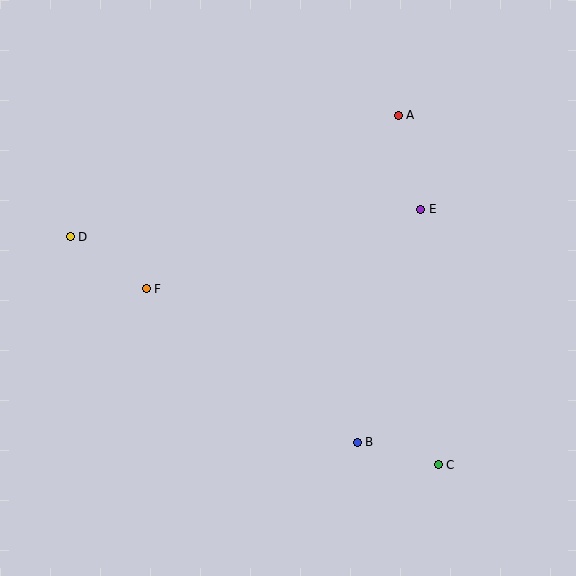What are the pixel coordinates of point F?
Point F is at (146, 289).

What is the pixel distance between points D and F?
The distance between D and F is 92 pixels.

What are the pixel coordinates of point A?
Point A is at (398, 115).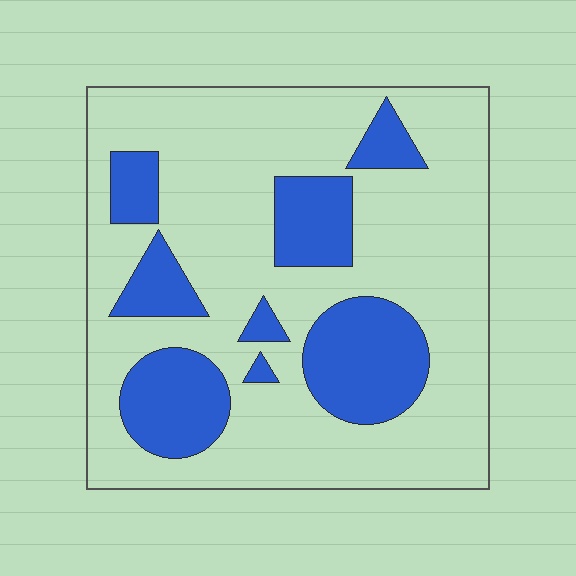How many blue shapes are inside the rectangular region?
8.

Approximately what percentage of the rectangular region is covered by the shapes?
Approximately 25%.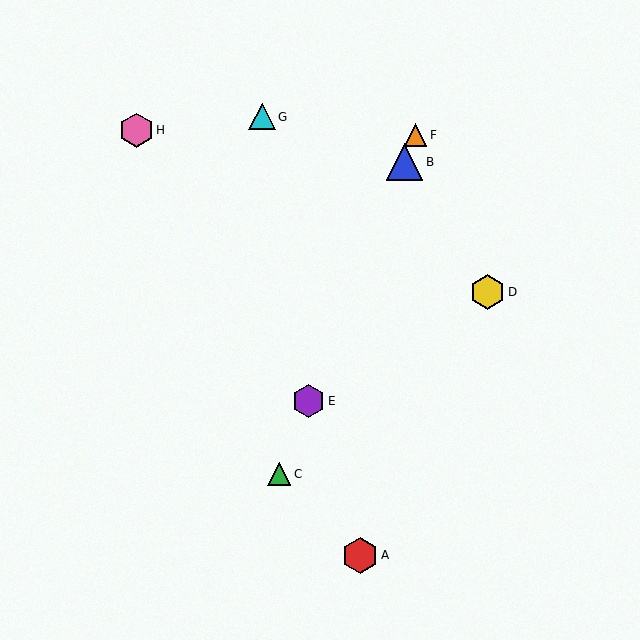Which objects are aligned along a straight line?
Objects B, C, E, F are aligned along a straight line.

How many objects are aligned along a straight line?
4 objects (B, C, E, F) are aligned along a straight line.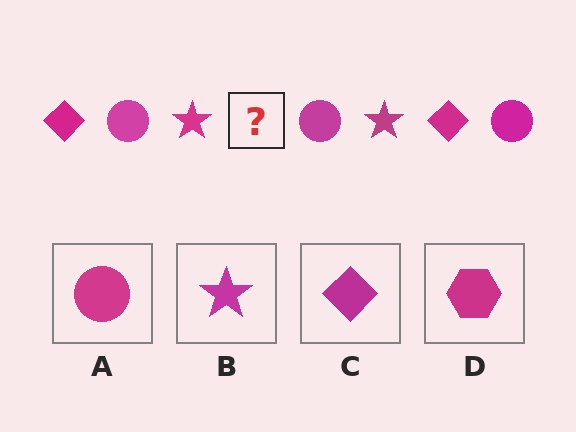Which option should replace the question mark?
Option C.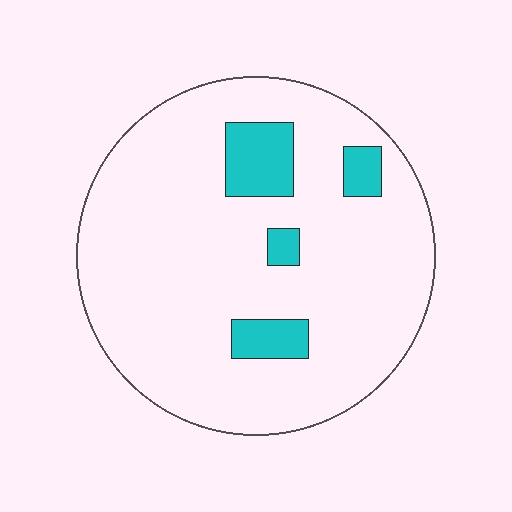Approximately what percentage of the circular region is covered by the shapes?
Approximately 10%.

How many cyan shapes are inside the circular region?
4.